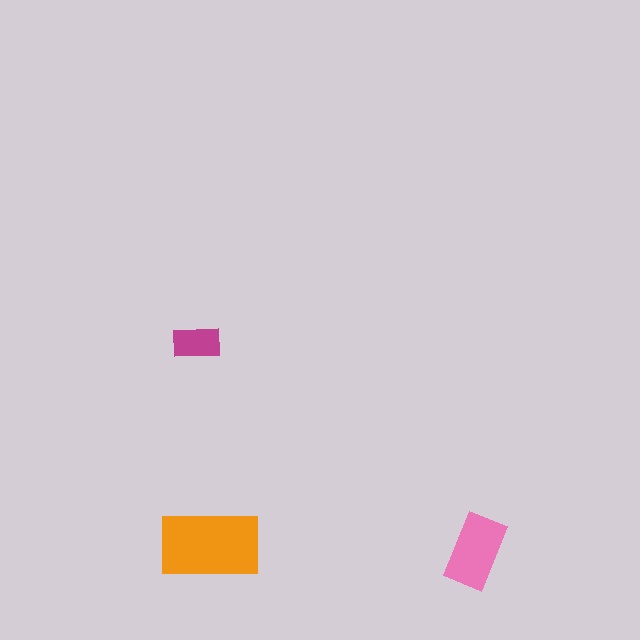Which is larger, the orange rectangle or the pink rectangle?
The orange one.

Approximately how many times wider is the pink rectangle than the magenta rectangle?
About 1.5 times wider.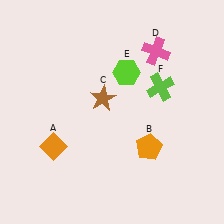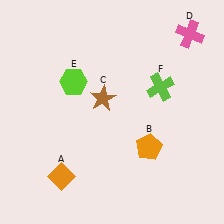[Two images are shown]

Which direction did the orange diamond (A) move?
The orange diamond (A) moved down.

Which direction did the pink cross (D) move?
The pink cross (D) moved right.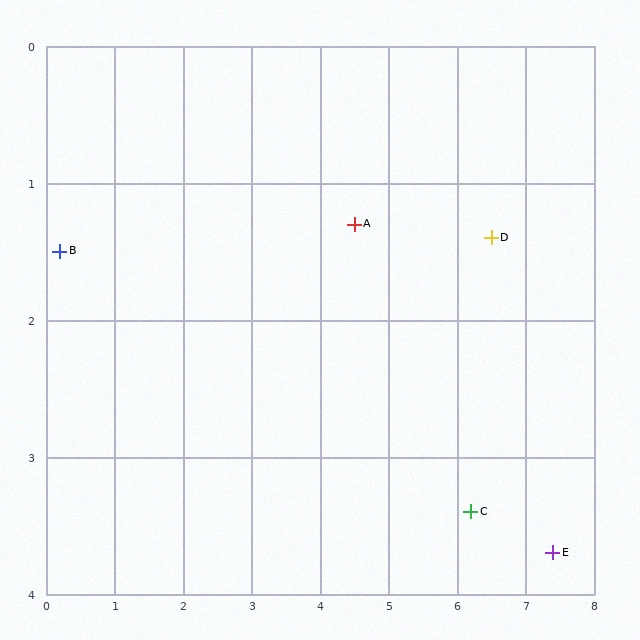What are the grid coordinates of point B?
Point B is at approximately (0.2, 1.5).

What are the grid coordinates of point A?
Point A is at approximately (4.5, 1.3).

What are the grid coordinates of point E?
Point E is at approximately (7.4, 3.7).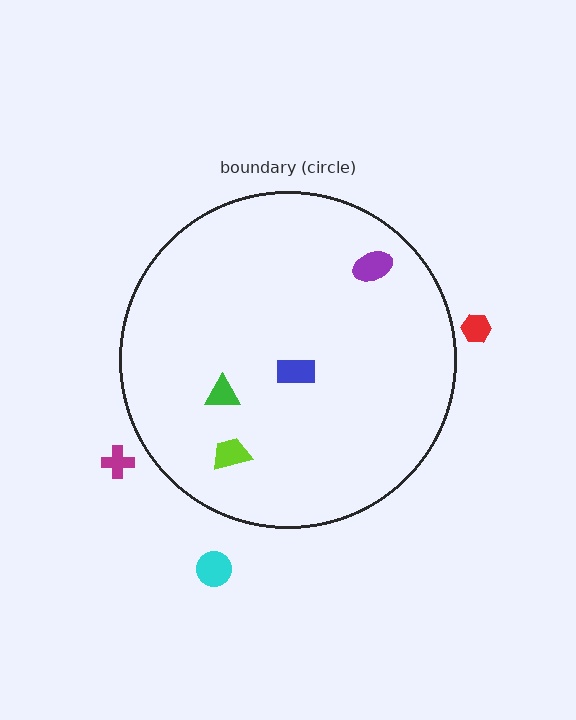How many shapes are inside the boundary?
4 inside, 3 outside.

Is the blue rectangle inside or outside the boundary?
Inside.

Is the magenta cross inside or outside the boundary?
Outside.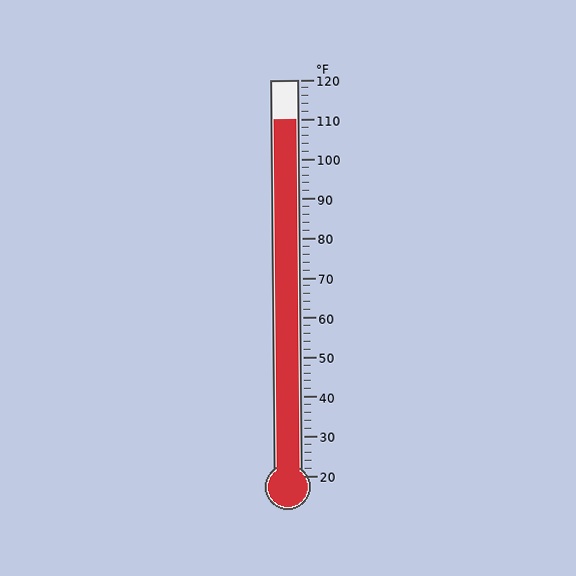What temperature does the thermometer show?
The thermometer shows approximately 110°F.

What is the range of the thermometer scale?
The thermometer scale ranges from 20°F to 120°F.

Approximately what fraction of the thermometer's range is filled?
The thermometer is filled to approximately 90% of its range.